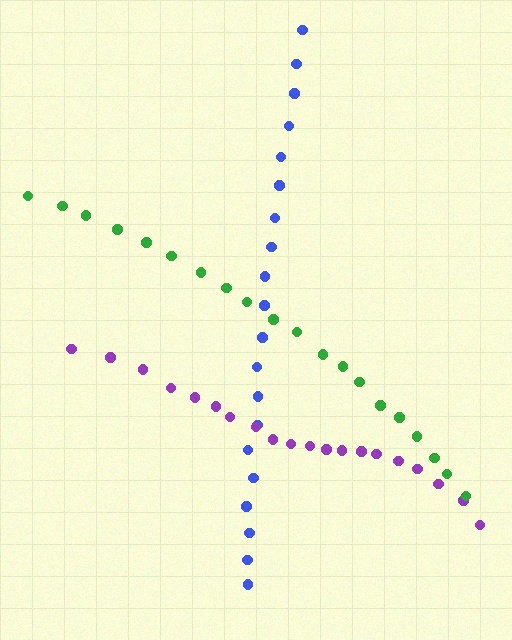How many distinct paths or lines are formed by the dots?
There are 3 distinct paths.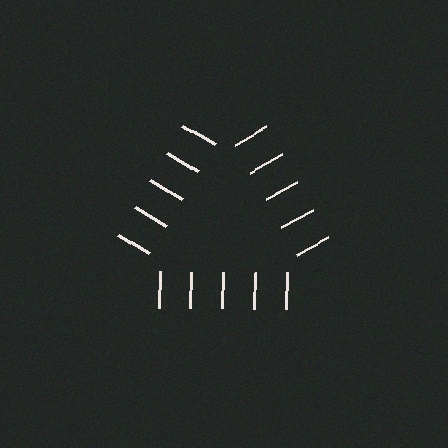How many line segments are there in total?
15 — 5 along each of the 3 edges.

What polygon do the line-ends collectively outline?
An illusory triangle — the line segments terminate on its edges but no continuous stroke is drawn.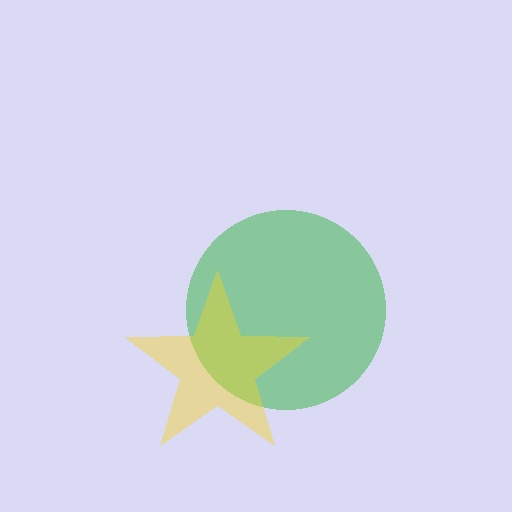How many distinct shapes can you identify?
There are 2 distinct shapes: a green circle, a yellow star.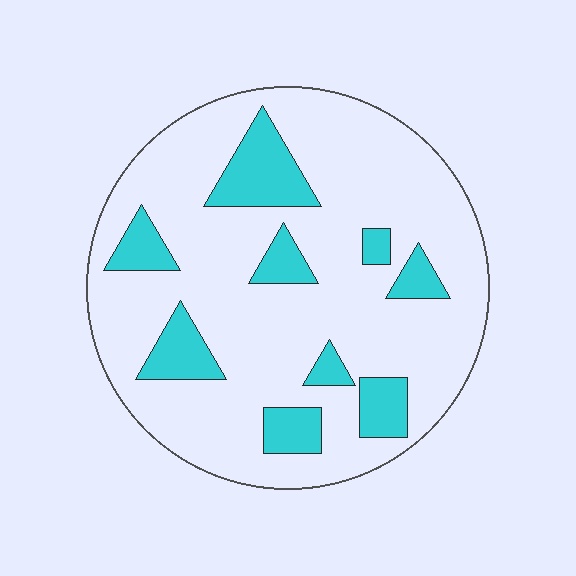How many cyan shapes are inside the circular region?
9.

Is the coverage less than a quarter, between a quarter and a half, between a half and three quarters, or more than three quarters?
Less than a quarter.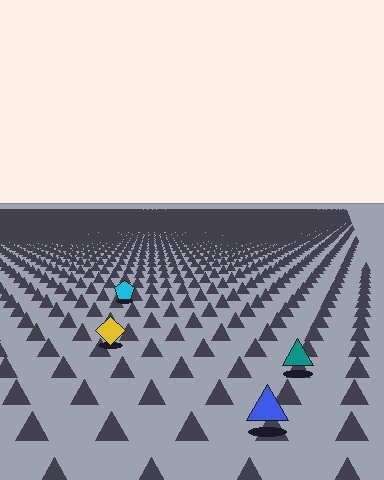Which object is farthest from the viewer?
The cyan pentagon is farthest from the viewer. It appears smaller and the ground texture around it is denser.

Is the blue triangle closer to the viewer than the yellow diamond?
Yes. The blue triangle is closer — you can tell from the texture gradient: the ground texture is coarser near it.